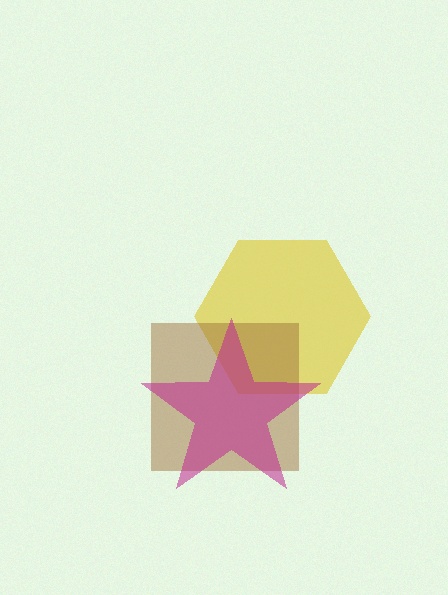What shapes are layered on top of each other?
The layered shapes are: a yellow hexagon, a brown square, a magenta star.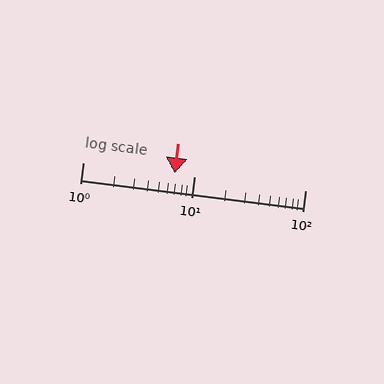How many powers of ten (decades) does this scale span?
The scale spans 2 decades, from 1 to 100.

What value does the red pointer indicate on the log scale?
The pointer indicates approximately 6.7.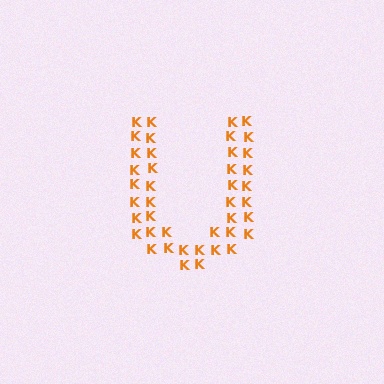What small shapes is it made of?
It is made of small letter K's.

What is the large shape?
The large shape is the letter U.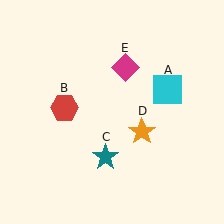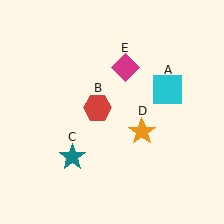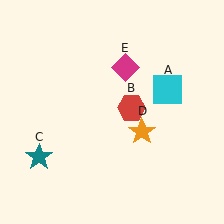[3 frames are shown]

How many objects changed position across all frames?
2 objects changed position: red hexagon (object B), teal star (object C).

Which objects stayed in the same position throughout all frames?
Cyan square (object A) and orange star (object D) and magenta diamond (object E) remained stationary.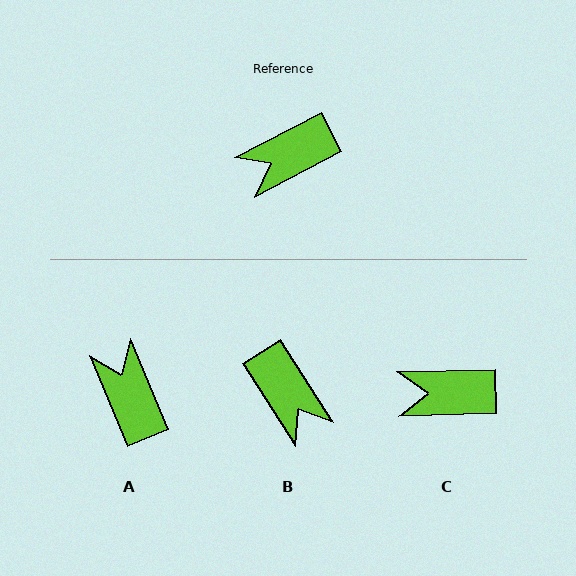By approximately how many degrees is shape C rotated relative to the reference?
Approximately 26 degrees clockwise.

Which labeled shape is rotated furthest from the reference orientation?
B, about 95 degrees away.